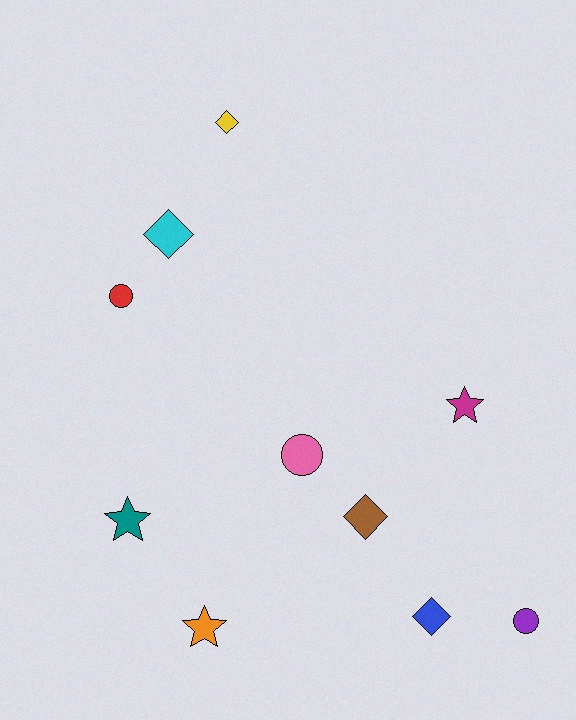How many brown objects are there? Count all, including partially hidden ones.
There is 1 brown object.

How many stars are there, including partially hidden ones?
There are 3 stars.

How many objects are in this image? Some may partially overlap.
There are 10 objects.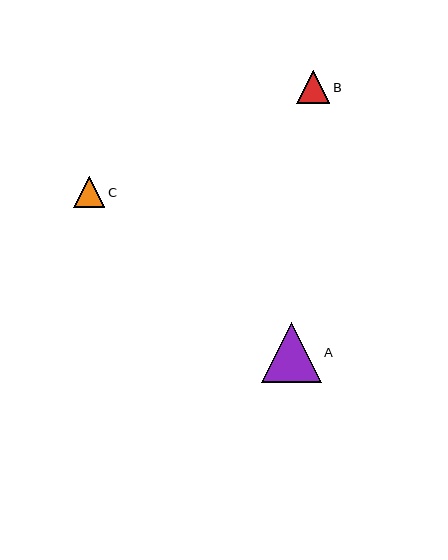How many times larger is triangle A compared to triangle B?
Triangle A is approximately 1.8 times the size of triangle B.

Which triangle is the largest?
Triangle A is the largest with a size of approximately 60 pixels.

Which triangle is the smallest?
Triangle C is the smallest with a size of approximately 31 pixels.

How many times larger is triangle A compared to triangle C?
Triangle A is approximately 1.9 times the size of triangle C.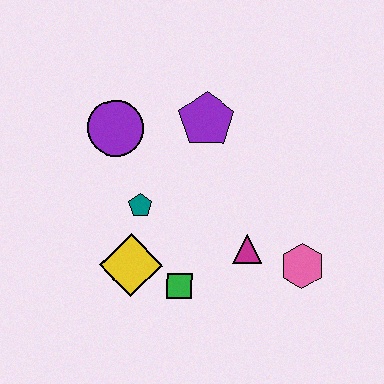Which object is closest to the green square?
The yellow diamond is closest to the green square.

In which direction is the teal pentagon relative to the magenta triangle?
The teal pentagon is to the left of the magenta triangle.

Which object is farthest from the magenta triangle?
The purple circle is farthest from the magenta triangle.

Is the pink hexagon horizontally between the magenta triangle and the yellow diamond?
No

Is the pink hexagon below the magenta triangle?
Yes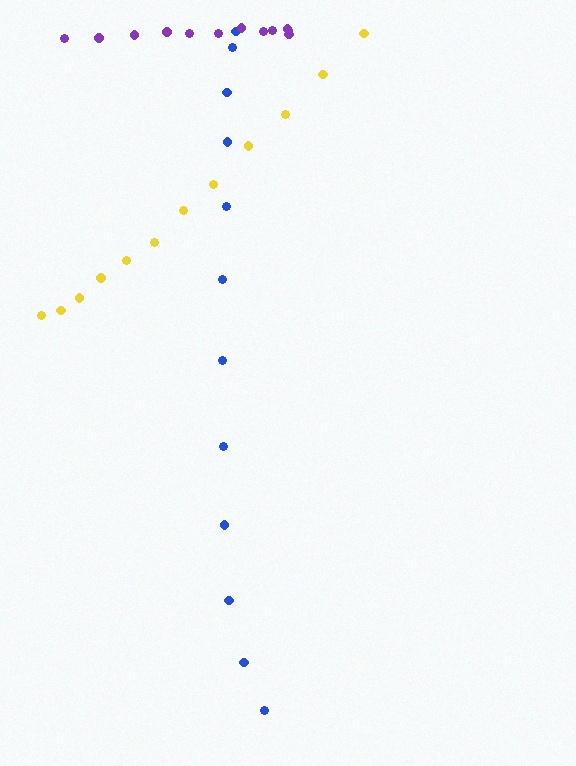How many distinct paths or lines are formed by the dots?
There are 3 distinct paths.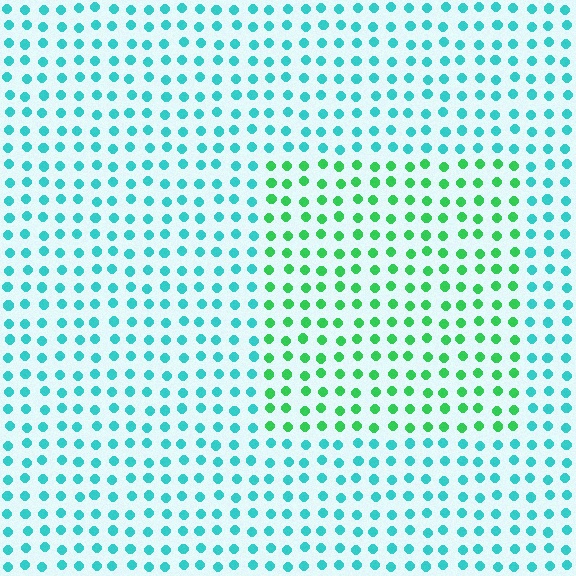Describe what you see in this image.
The image is filled with small cyan elements in a uniform arrangement. A rectangle-shaped region is visible where the elements are tinted to a slightly different hue, forming a subtle color boundary.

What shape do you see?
I see a rectangle.